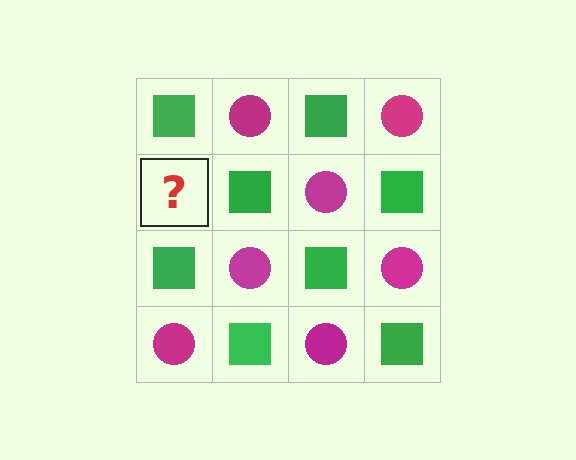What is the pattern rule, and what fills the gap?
The rule is that it alternates green square and magenta circle in a checkerboard pattern. The gap should be filled with a magenta circle.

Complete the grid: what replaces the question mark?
The question mark should be replaced with a magenta circle.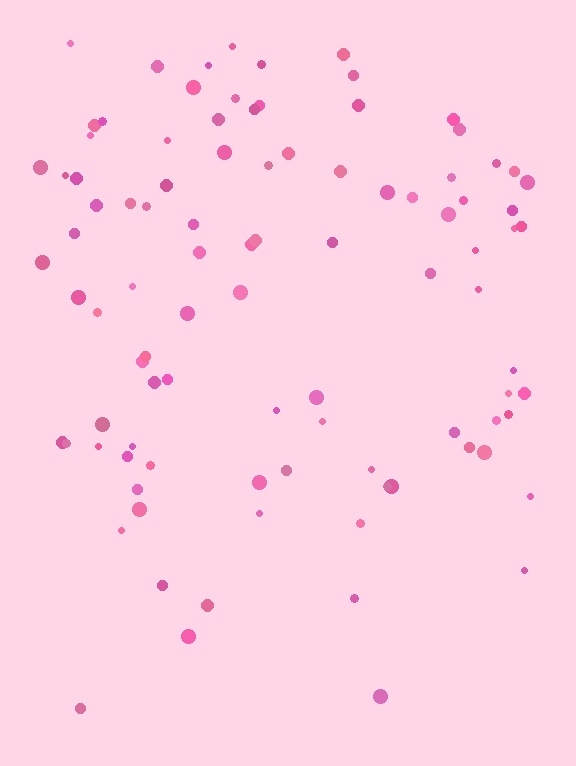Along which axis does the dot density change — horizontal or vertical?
Vertical.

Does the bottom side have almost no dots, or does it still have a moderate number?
Still a moderate number, just noticeably fewer than the top.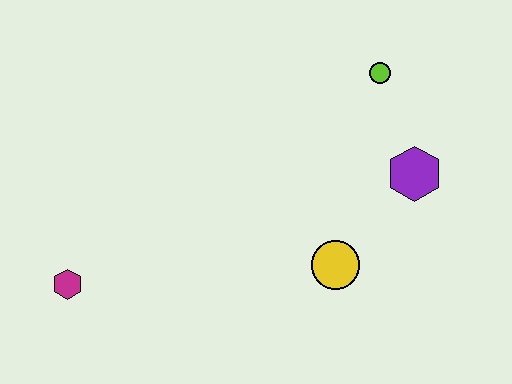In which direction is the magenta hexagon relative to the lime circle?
The magenta hexagon is to the left of the lime circle.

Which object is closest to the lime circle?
The purple hexagon is closest to the lime circle.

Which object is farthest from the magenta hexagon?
The lime circle is farthest from the magenta hexagon.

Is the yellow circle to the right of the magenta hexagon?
Yes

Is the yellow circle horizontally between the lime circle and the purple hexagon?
No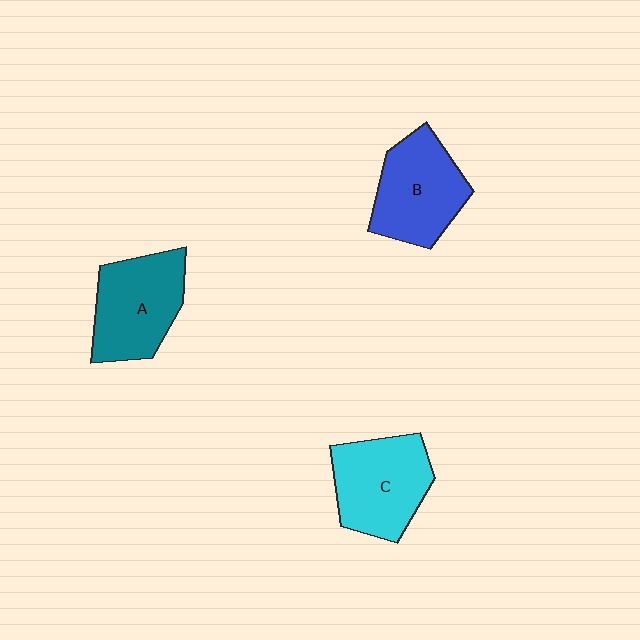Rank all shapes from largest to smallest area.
From largest to smallest: C (cyan), A (teal), B (blue).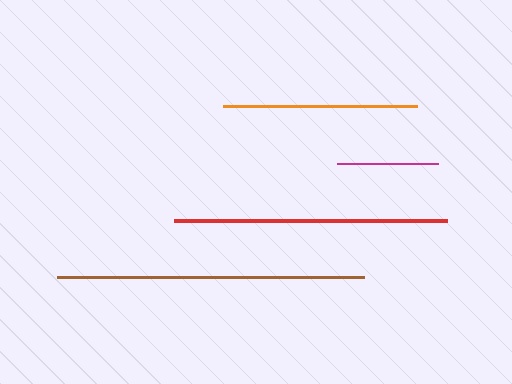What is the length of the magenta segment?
The magenta segment is approximately 101 pixels long.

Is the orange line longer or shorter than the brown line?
The brown line is longer than the orange line.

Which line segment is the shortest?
The magenta line is the shortest at approximately 101 pixels.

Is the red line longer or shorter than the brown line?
The brown line is longer than the red line.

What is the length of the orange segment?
The orange segment is approximately 194 pixels long.